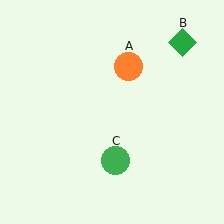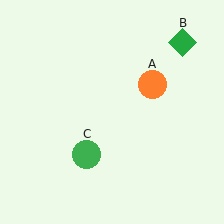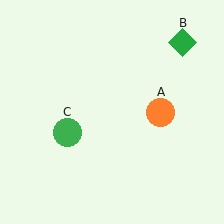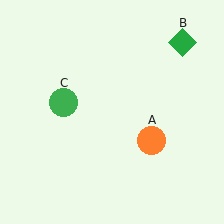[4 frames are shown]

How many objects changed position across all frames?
2 objects changed position: orange circle (object A), green circle (object C).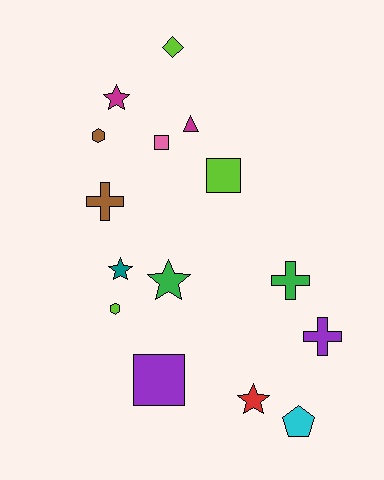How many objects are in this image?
There are 15 objects.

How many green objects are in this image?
There are 2 green objects.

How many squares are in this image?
There are 3 squares.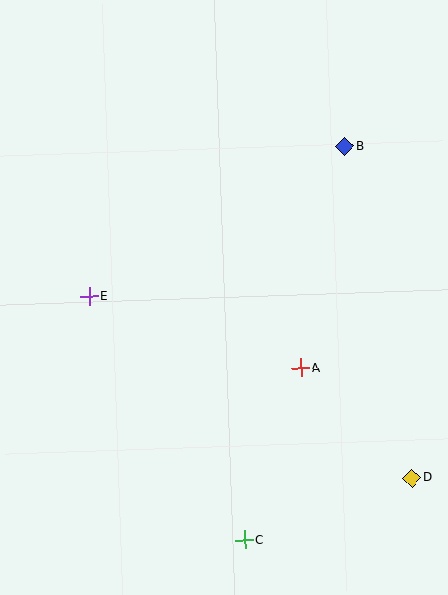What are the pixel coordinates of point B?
Point B is at (344, 146).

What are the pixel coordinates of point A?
Point A is at (301, 368).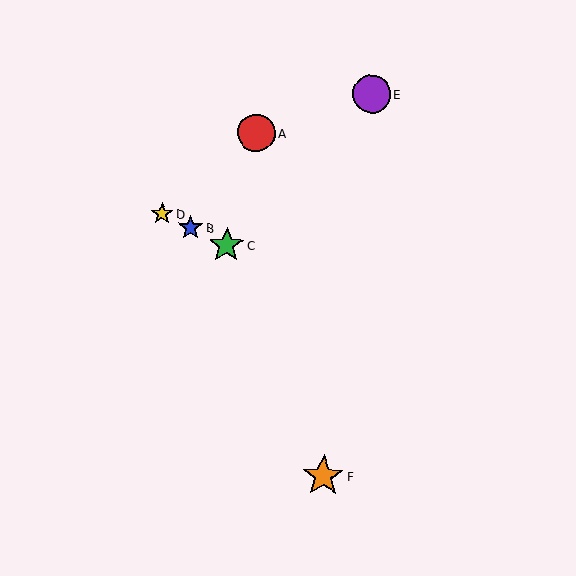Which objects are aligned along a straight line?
Objects B, C, D are aligned along a straight line.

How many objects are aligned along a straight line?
3 objects (B, C, D) are aligned along a straight line.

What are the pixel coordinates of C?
Object C is at (227, 245).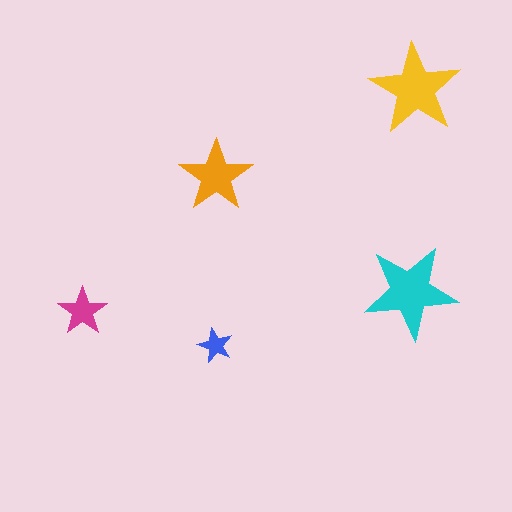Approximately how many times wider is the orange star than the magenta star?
About 1.5 times wider.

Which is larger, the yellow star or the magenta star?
The yellow one.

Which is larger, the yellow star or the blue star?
The yellow one.